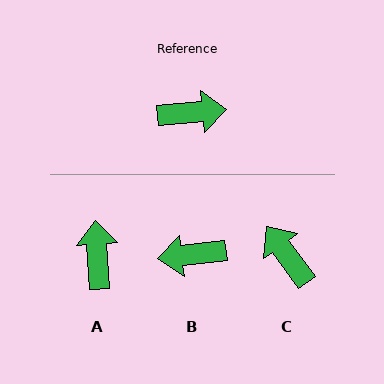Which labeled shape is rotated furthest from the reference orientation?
B, about 178 degrees away.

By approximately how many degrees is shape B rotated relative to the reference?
Approximately 178 degrees clockwise.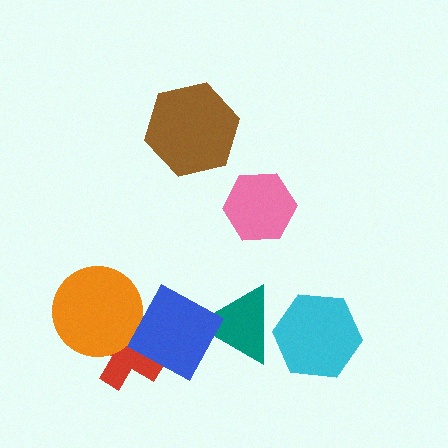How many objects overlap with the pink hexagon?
0 objects overlap with the pink hexagon.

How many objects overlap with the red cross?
2 objects overlap with the red cross.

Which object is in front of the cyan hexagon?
The teal triangle is in front of the cyan hexagon.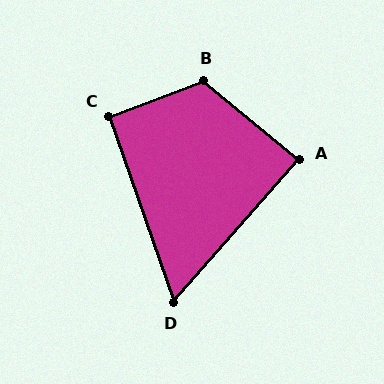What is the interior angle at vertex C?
Approximately 92 degrees (approximately right).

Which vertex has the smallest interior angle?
D, at approximately 61 degrees.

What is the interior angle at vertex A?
Approximately 88 degrees (approximately right).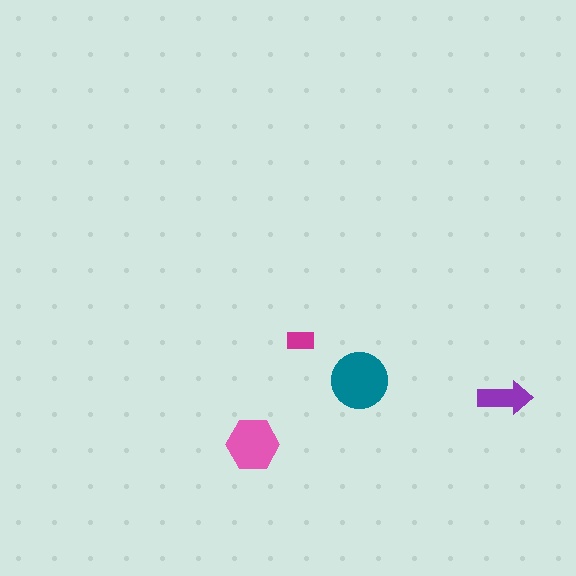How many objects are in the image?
There are 4 objects in the image.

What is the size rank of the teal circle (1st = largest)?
1st.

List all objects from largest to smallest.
The teal circle, the pink hexagon, the purple arrow, the magenta rectangle.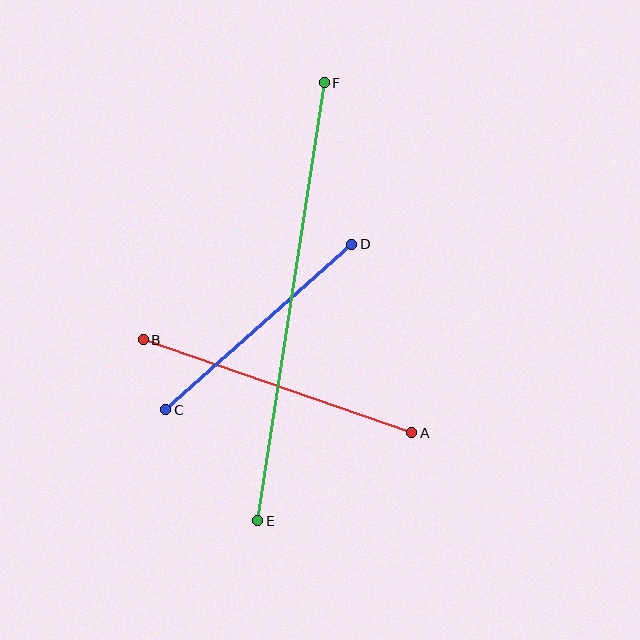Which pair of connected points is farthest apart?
Points E and F are farthest apart.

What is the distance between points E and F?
The distance is approximately 443 pixels.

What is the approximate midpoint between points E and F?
The midpoint is at approximately (291, 302) pixels.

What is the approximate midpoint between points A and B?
The midpoint is at approximately (277, 386) pixels.